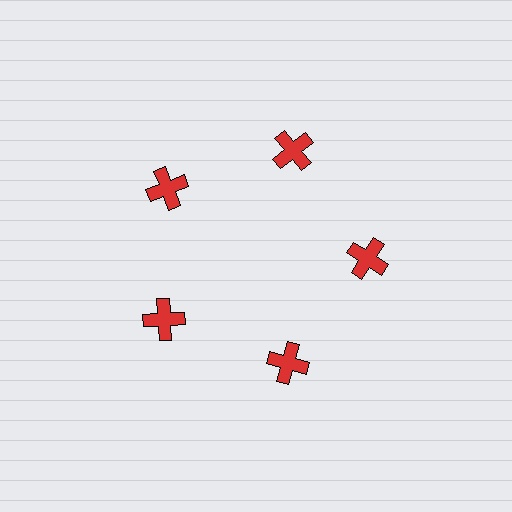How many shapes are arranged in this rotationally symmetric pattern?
There are 5 shapes, arranged in 5 groups of 1.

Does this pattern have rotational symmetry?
Yes, this pattern has 5-fold rotational symmetry. It looks the same after rotating 72 degrees around the center.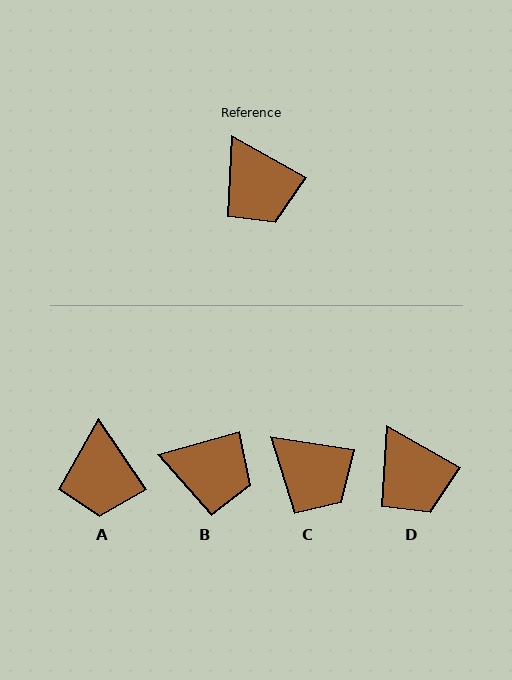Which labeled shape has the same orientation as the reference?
D.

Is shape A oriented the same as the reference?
No, it is off by about 26 degrees.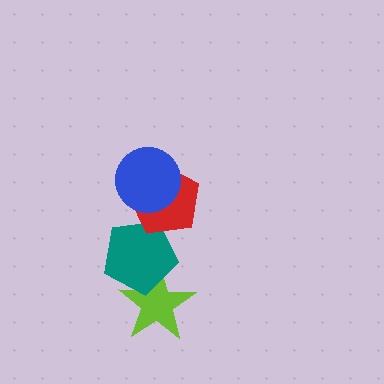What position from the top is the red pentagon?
The red pentagon is 2nd from the top.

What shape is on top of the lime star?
The teal pentagon is on top of the lime star.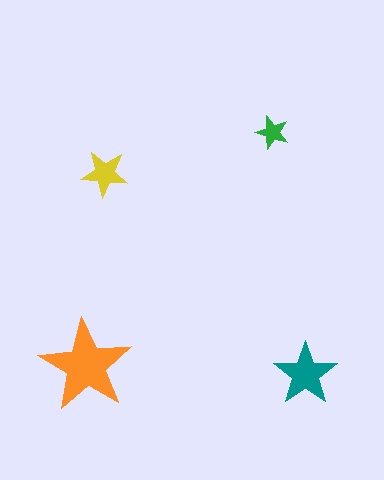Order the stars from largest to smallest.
the orange one, the teal one, the yellow one, the green one.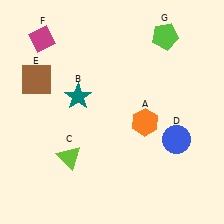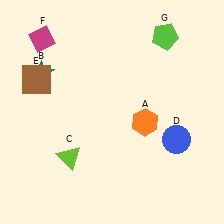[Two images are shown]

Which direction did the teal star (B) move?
The teal star (B) moved left.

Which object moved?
The teal star (B) moved left.